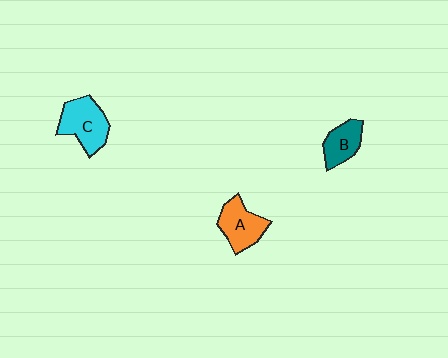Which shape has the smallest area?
Shape B (teal).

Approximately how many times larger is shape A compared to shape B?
Approximately 1.3 times.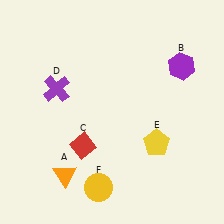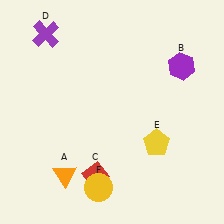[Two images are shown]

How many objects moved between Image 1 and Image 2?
2 objects moved between the two images.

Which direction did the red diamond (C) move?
The red diamond (C) moved down.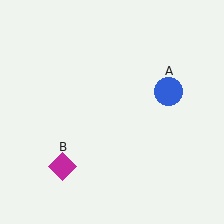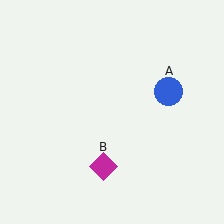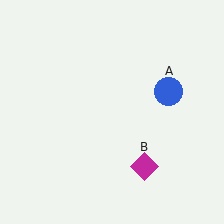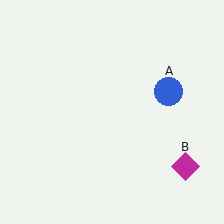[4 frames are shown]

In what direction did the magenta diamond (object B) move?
The magenta diamond (object B) moved right.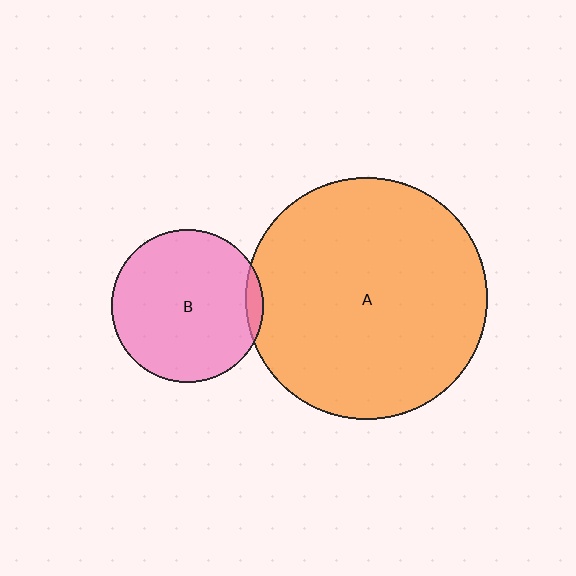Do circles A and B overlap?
Yes.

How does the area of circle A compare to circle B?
Approximately 2.5 times.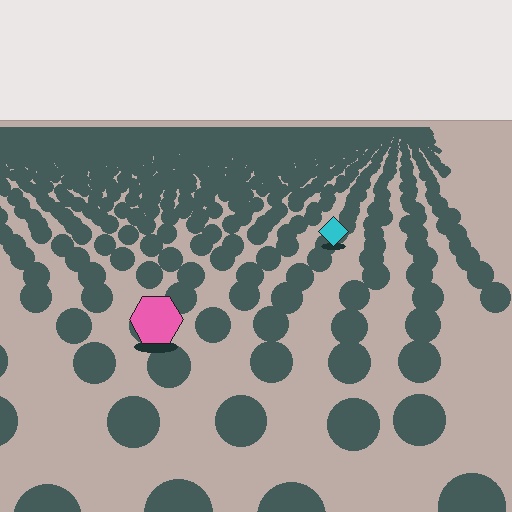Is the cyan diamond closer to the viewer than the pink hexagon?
No. The pink hexagon is closer — you can tell from the texture gradient: the ground texture is coarser near it.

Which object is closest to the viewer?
The pink hexagon is closest. The texture marks near it are larger and more spread out.